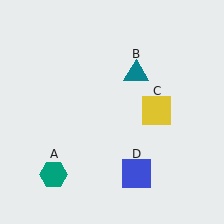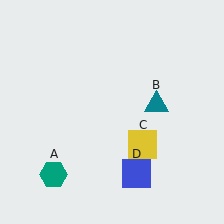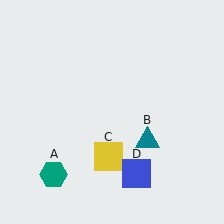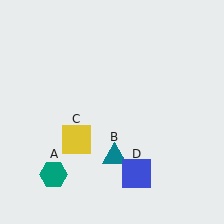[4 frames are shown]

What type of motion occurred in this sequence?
The teal triangle (object B), yellow square (object C) rotated clockwise around the center of the scene.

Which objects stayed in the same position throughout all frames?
Teal hexagon (object A) and blue square (object D) remained stationary.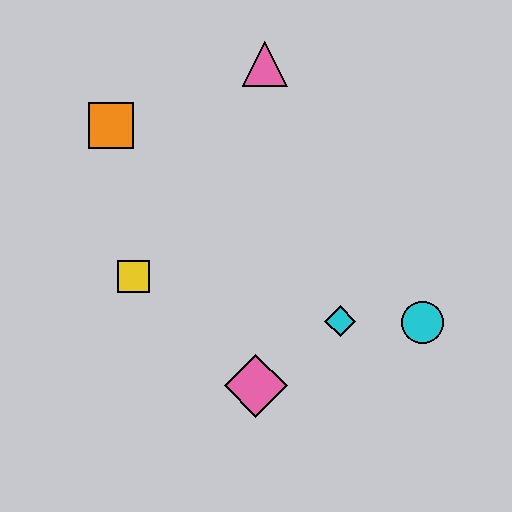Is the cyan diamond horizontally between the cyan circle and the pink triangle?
Yes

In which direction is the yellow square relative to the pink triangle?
The yellow square is below the pink triangle.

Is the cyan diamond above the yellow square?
No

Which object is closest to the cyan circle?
The cyan diamond is closest to the cyan circle.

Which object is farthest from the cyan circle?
The orange square is farthest from the cyan circle.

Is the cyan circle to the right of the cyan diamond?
Yes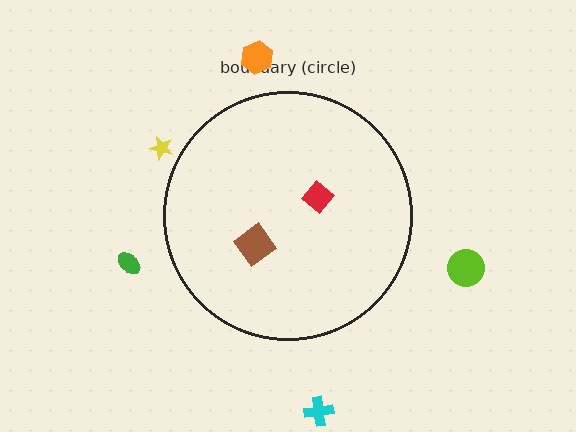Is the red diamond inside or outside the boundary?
Inside.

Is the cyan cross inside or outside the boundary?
Outside.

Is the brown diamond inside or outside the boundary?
Inside.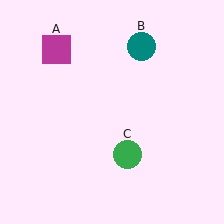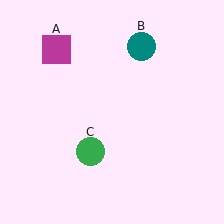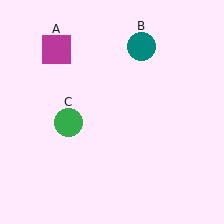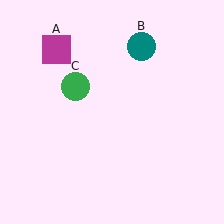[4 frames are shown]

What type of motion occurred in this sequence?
The green circle (object C) rotated clockwise around the center of the scene.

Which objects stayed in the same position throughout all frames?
Magenta square (object A) and teal circle (object B) remained stationary.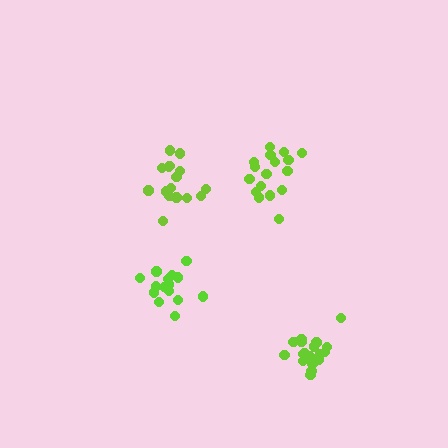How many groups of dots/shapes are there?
There are 4 groups.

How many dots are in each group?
Group 1: 15 dots, Group 2: 19 dots, Group 3: 17 dots, Group 4: 16 dots (67 total).